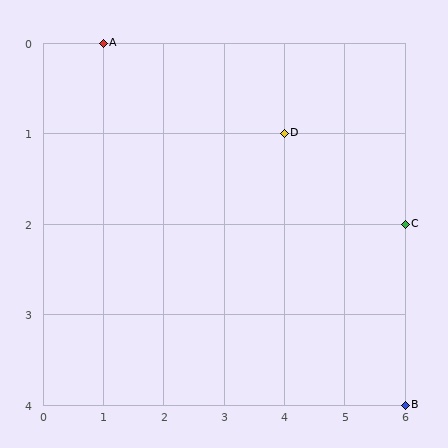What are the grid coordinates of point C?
Point C is at grid coordinates (6, 2).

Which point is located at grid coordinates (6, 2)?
Point C is at (6, 2).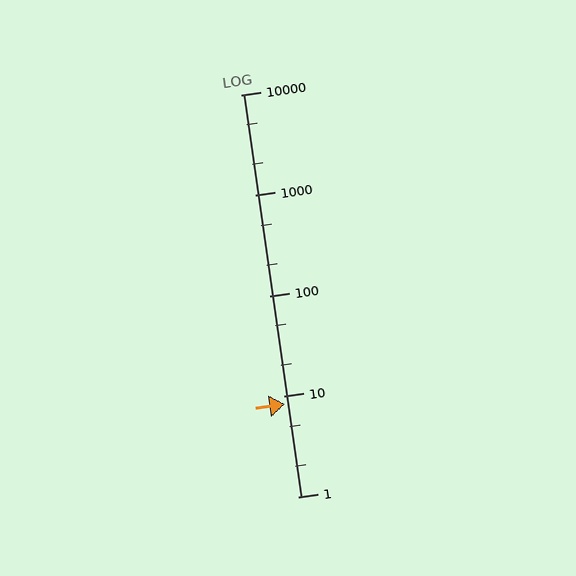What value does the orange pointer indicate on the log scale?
The pointer indicates approximately 8.4.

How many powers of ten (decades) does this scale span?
The scale spans 4 decades, from 1 to 10000.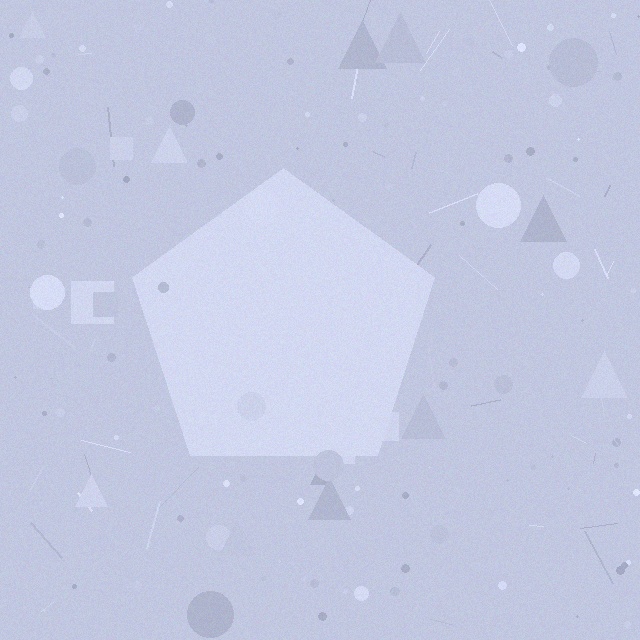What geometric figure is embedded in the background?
A pentagon is embedded in the background.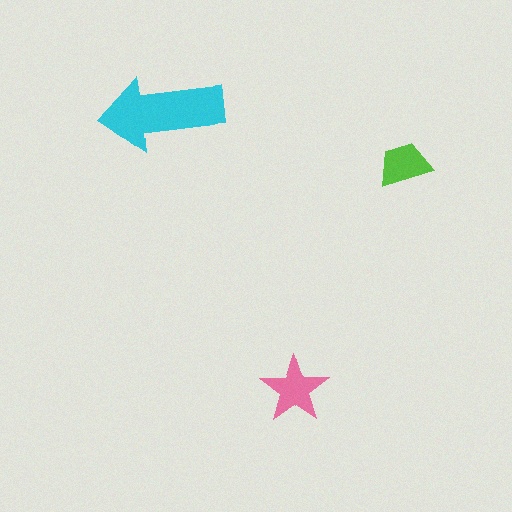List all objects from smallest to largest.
The lime trapezoid, the pink star, the cyan arrow.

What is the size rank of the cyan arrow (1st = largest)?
1st.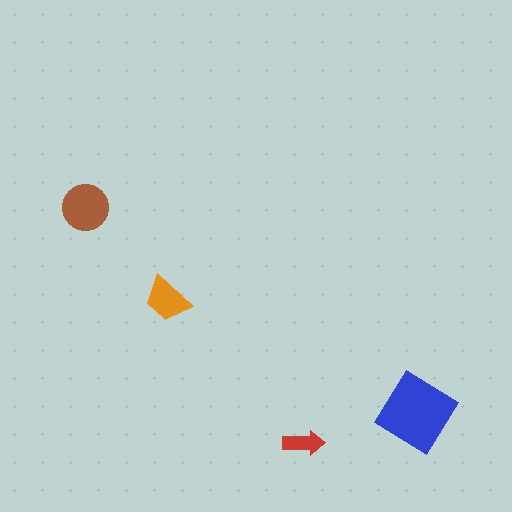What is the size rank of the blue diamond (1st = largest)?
1st.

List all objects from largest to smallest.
The blue diamond, the brown circle, the orange trapezoid, the red arrow.